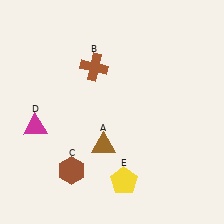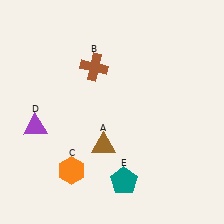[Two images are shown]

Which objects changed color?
C changed from brown to orange. D changed from magenta to purple. E changed from yellow to teal.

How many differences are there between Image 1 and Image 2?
There are 3 differences between the two images.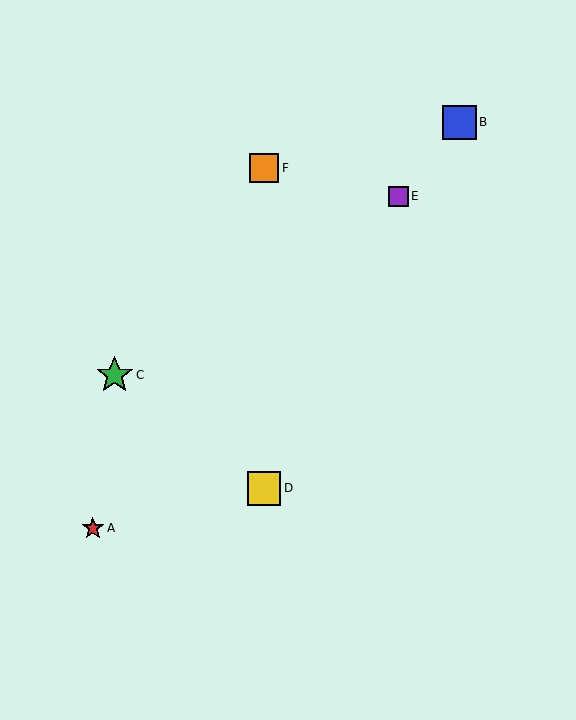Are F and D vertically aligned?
Yes, both are at x≈264.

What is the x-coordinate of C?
Object C is at x≈115.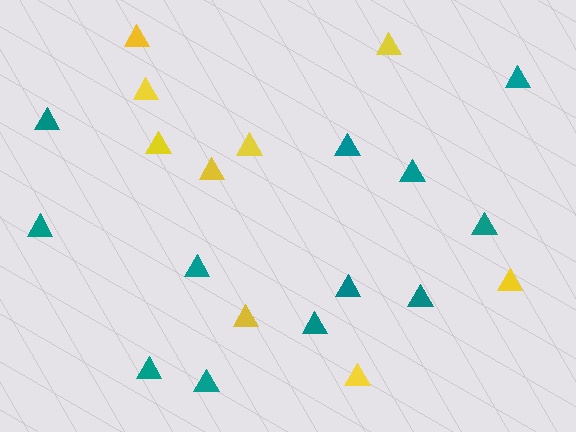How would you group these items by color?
There are 2 groups: one group of yellow triangles (9) and one group of teal triangles (12).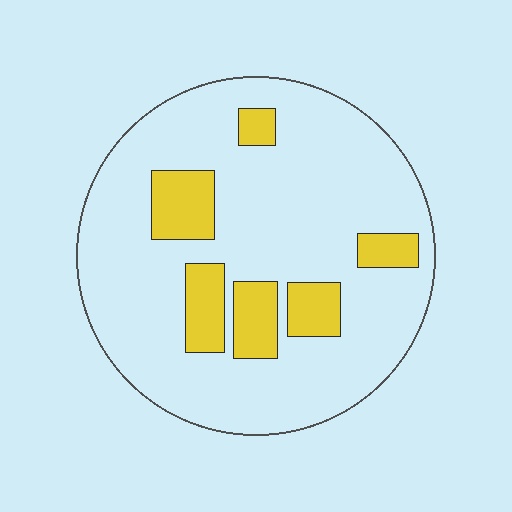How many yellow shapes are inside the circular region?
6.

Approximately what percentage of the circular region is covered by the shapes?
Approximately 20%.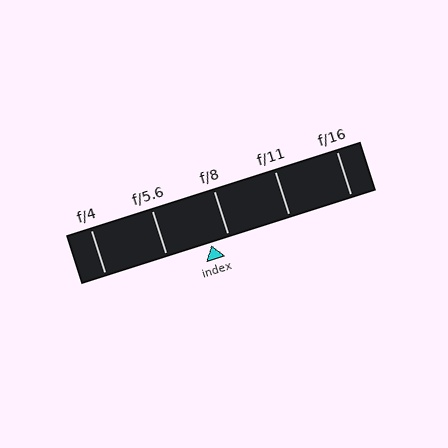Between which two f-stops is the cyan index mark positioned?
The index mark is between f/5.6 and f/8.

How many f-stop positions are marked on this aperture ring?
There are 5 f-stop positions marked.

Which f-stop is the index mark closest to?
The index mark is closest to f/8.